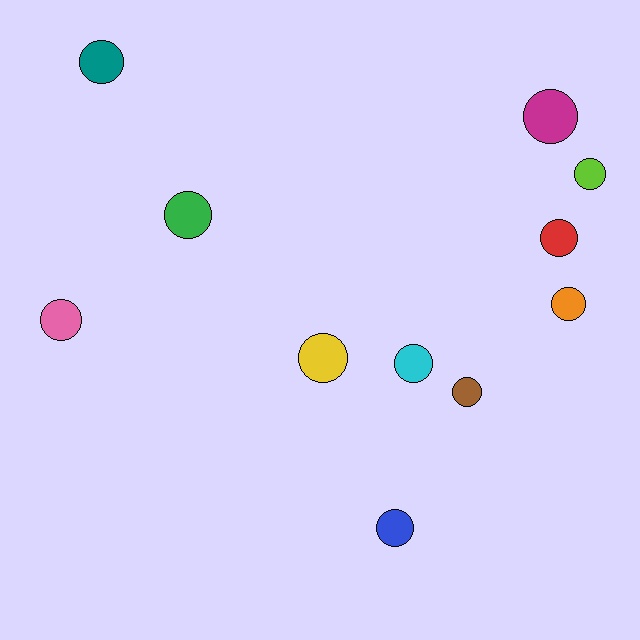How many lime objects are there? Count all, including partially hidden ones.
There is 1 lime object.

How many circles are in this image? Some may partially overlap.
There are 11 circles.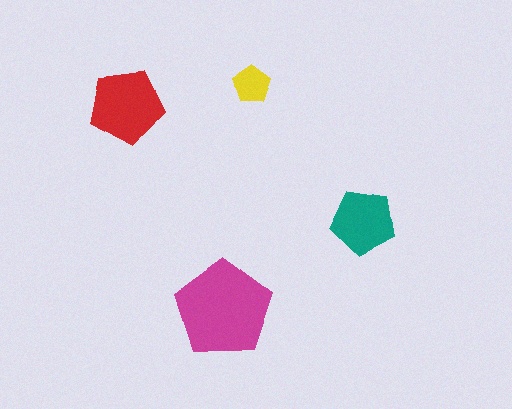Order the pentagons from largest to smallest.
the magenta one, the red one, the teal one, the yellow one.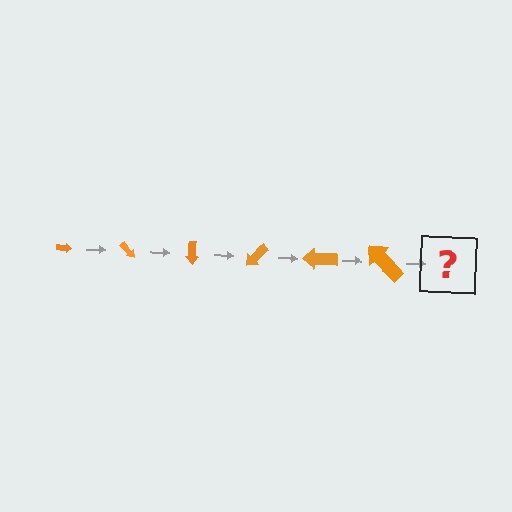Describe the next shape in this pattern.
It should be an arrow, larger than the previous one and rotated 270 degrees from the start.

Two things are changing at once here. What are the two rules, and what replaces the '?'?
The two rules are that the arrow grows larger each step and it rotates 45 degrees each step. The '?' should be an arrow, larger than the previous one and rotated 270 degrees from the start.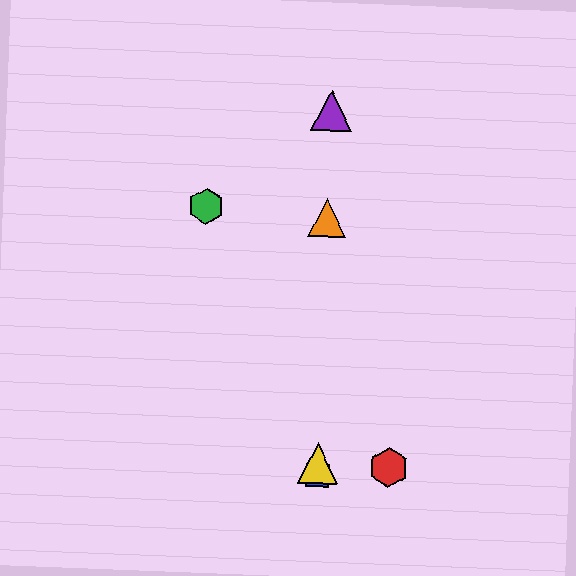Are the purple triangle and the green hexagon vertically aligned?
No, the purple triangle is at x≈332 and the green hexagon is at x≈206.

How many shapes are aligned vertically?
4 shapes (the blue square, the yellow triangle, the purple triangle, the orange triangle) are aligned vertically.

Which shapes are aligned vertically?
The blue square, the yellow triangle, the purple triangle, the orange triangle are aligned vertically.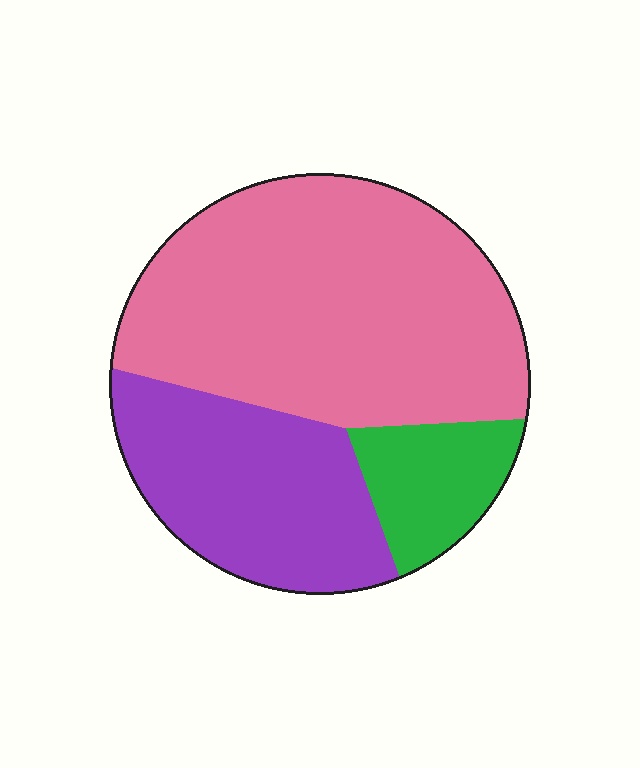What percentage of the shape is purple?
Purple takes up about one third (1/3) of the shape.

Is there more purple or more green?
Purple.